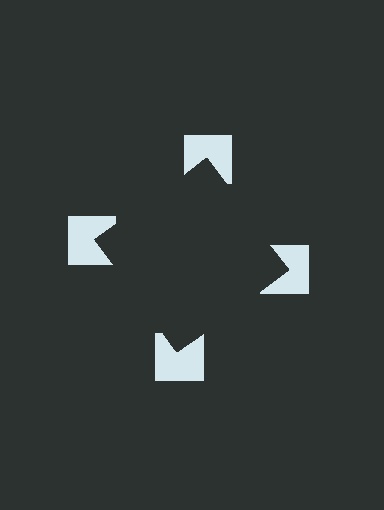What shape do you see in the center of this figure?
An illusory square — its edges are inferred from the aligned wedge cuts in the notched squares, not physically drawn.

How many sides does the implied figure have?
4 sides.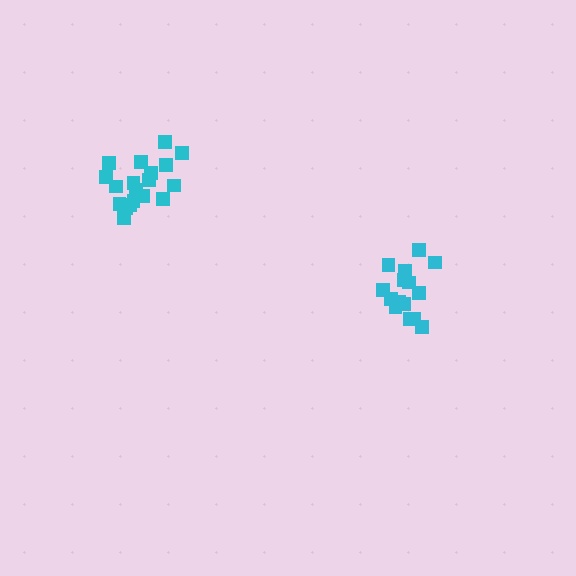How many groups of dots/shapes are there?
There are 2 groups.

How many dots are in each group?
Group 1: 15 dots, Group 2: 19 dots (34 total).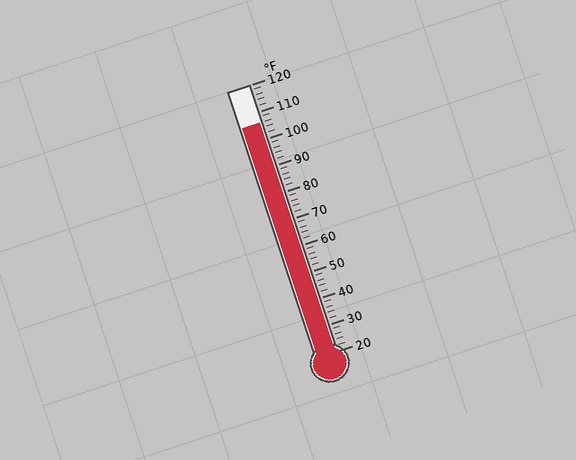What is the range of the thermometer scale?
The thermometer scale ranges from 20°F to 120°F.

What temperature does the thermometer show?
The thermometer shows approximately 106°F.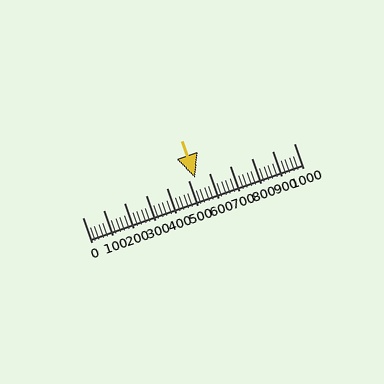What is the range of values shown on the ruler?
The ruler shows values from 0 to 1000.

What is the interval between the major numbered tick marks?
The major tick marks are spaced 100 units apart.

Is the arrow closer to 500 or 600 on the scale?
The arrow is closer to 500.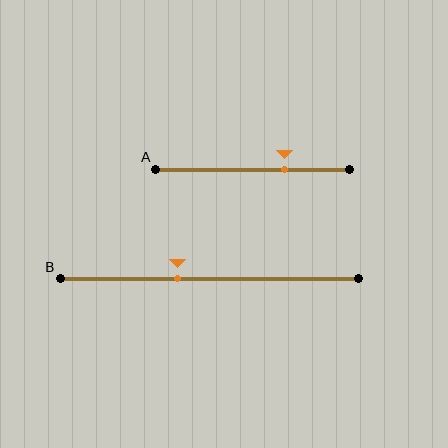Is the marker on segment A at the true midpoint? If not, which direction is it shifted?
No, the marker on segment A is shifted to the right by about 17% of the segment length.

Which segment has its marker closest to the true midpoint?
Segment B has its marker closest to the true midpoint.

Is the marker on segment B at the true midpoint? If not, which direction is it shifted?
No, the marker on segment B is shifted to the left by about 11% of the segment length.